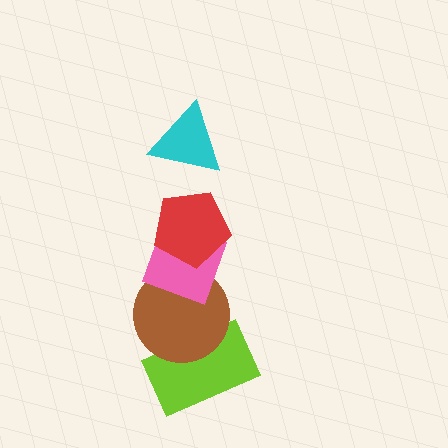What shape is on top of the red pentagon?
The cyan triangle is on top of the red pentagon.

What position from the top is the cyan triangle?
The cyan triangle is 1st from the top.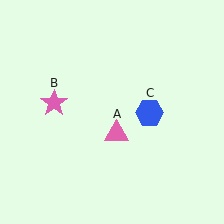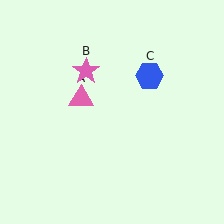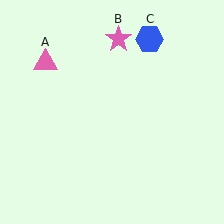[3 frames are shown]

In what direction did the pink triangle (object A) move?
The pink triangle (object A) moved up and to the left.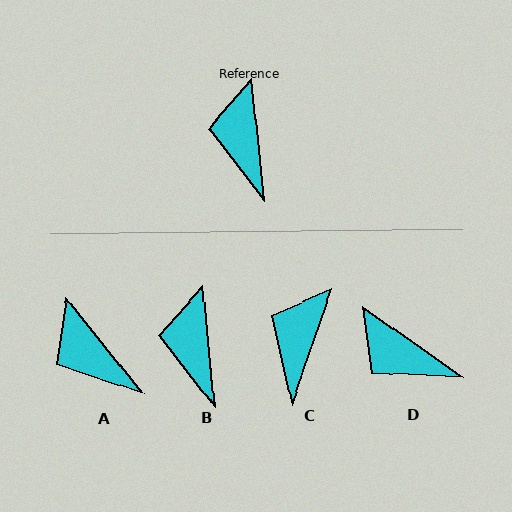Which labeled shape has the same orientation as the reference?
B.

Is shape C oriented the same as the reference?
No, it is off by about 25 degrees.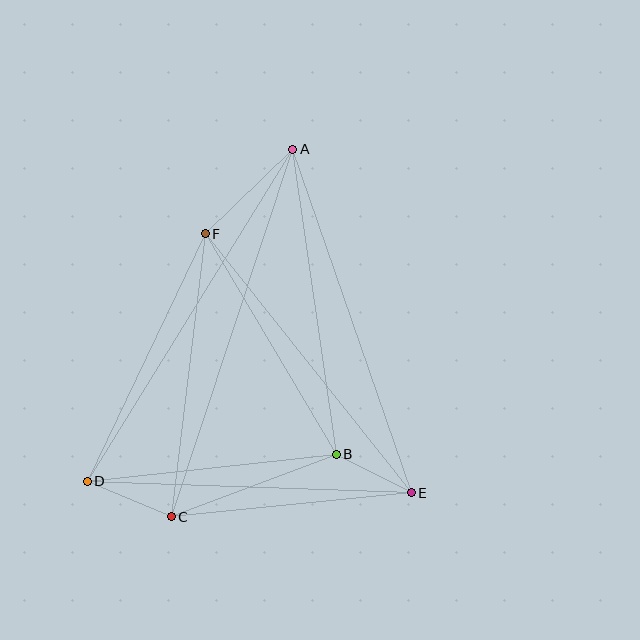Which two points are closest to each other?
Points B and E are closest to each other.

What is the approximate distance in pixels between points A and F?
The distance between A and F is approximately 122 pixels.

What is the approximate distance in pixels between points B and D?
The distance between B and D is approximately 251 pixels.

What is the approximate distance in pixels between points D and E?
The distance between D and E is approximately 324 pixels.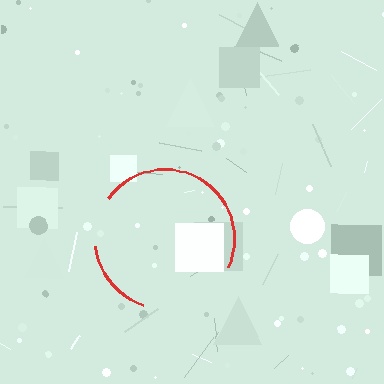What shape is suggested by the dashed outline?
The dashed outline suggests a circle.